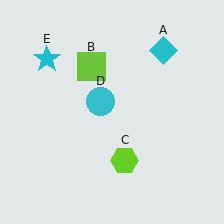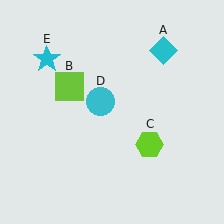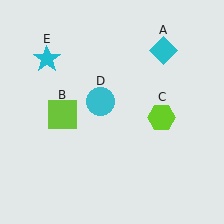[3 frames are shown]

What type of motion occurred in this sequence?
The lime square (object B), lime hexagon (object C) rotated counterclockwise around the center of the scene.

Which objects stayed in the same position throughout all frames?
Cyan diamond (object A) and cyan circle (object D) and cyan star (object E) remained stationary.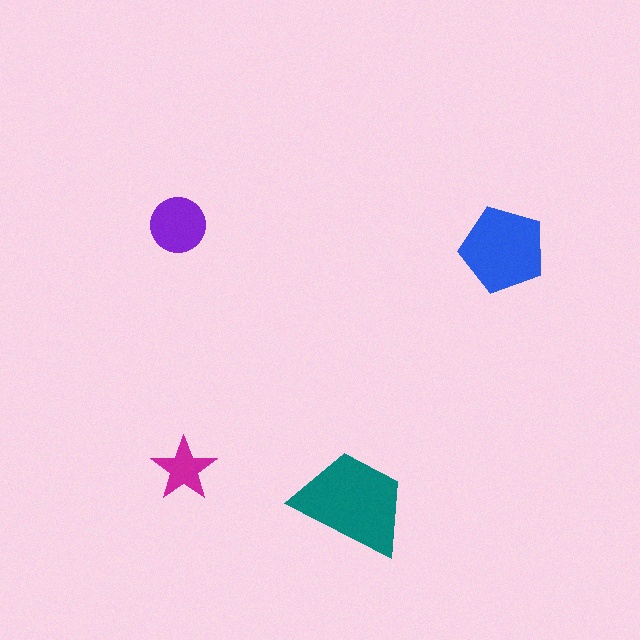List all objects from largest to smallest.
The teal trapezoid, the blue pentagon, the purple circle, the magenta star.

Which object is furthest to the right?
The blue pentagon is rightmost.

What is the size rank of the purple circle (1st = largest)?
3rd.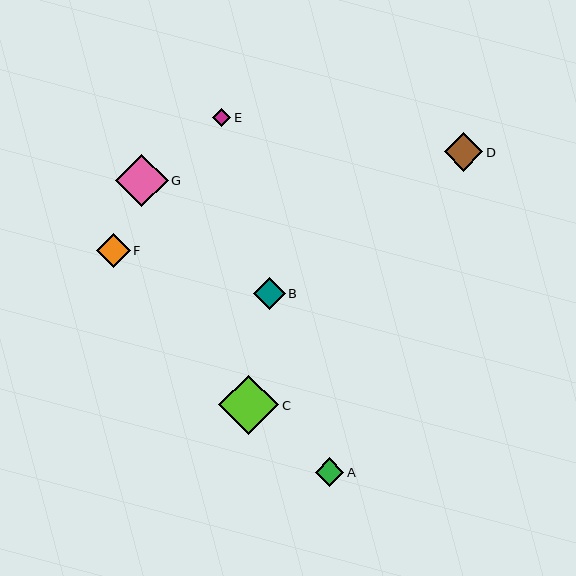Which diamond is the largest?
Diamond C is the largest with a size of approximately 60 pixels.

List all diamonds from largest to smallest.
From largest to smallest: C, G, D, F, B, A, E.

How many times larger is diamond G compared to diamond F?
Diamond G is approximately 1.6 times the size of diamond F.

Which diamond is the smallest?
Diamond E is the smallest with a size of approximately 18 pixels.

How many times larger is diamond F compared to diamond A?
Diamond F is approximately 1.2 times the size of diamond A.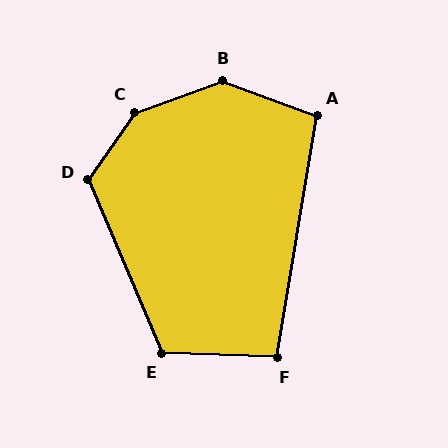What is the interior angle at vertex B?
Approximately 140 degrees (obtuse).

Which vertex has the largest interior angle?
C, at approximately 144 degrees.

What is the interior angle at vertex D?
Approximately 122 degrees (obtuse).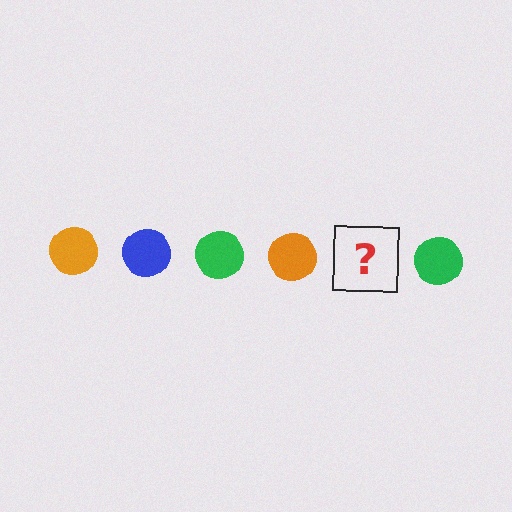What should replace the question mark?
The question mark should be replaced with a blue circle.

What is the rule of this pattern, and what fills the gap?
The rule is that the pattern cycles through orange, blue, green circles. The gap should be filled with a blue circle.